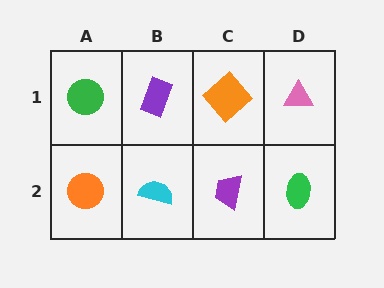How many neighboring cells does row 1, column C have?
3.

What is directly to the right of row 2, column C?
A green ellipse.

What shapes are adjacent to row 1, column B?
A cyan semicircle (row 2, column B), a green circle (row 1, column A), an orange diamond (row 1, column C).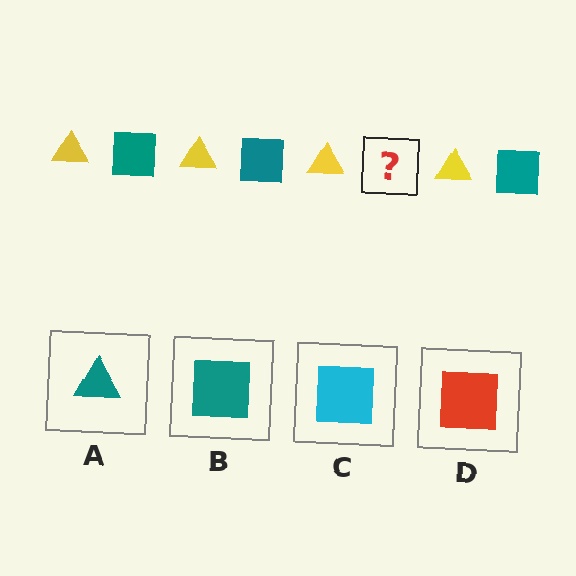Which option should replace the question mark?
Option B.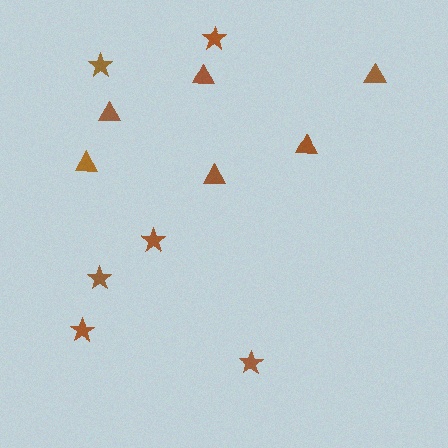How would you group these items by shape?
There are 2 groups: one group of triangles (6) and one group of stars (6).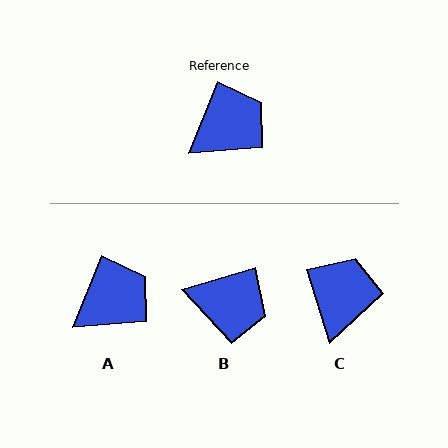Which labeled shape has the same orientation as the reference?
A.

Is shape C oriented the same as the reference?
No, it is off by about 38 degrees.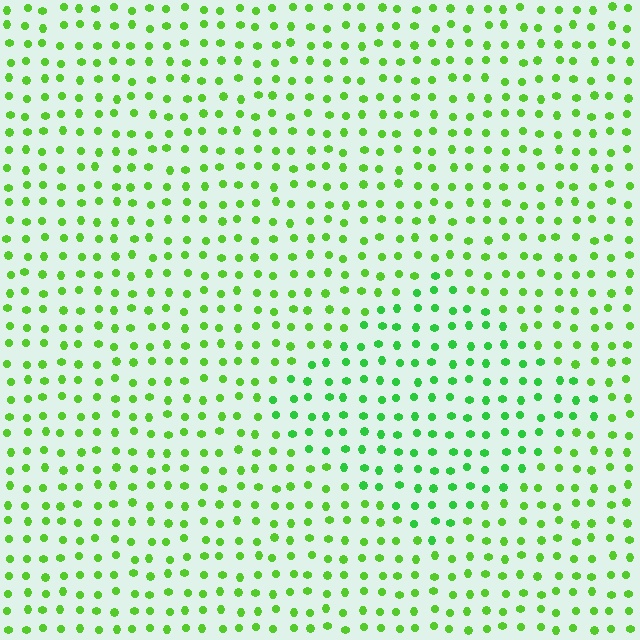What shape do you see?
I see a diamond.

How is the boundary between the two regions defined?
The boundary is defined purely by a slight shift in hue (about 23 degrees). Spacing, size, and orientation are identical on both sides.